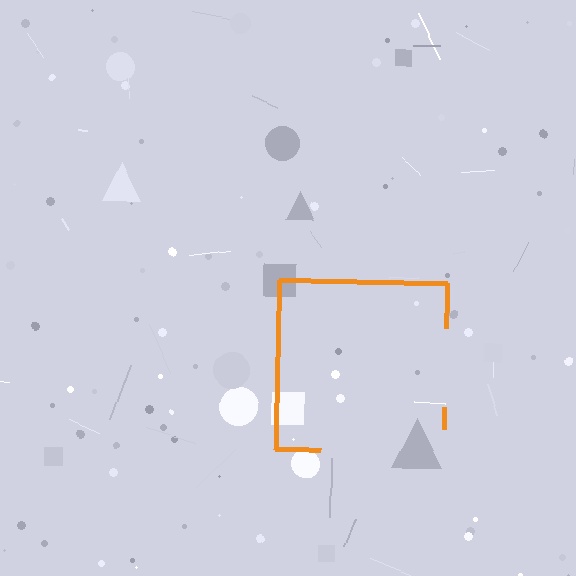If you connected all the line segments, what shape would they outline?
They would outline a square.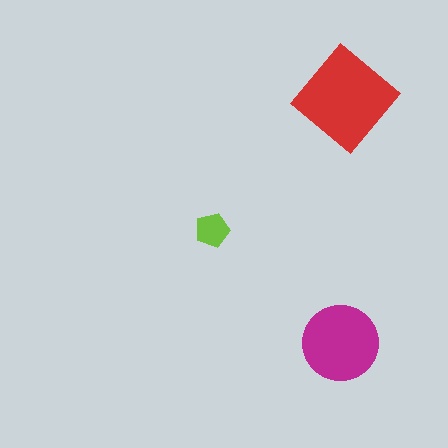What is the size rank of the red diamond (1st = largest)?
1st.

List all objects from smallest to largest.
The lime pentagon, the magenta circle, the red diamond.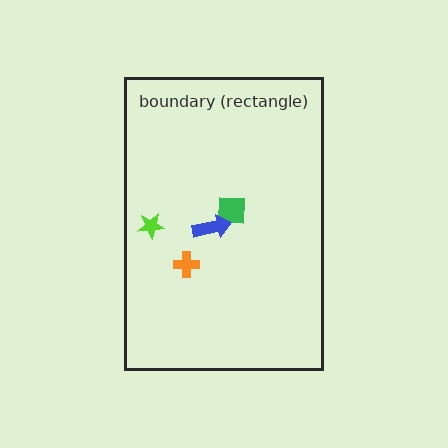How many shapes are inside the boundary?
4 inside, 0 outside.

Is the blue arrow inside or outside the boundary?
Inside.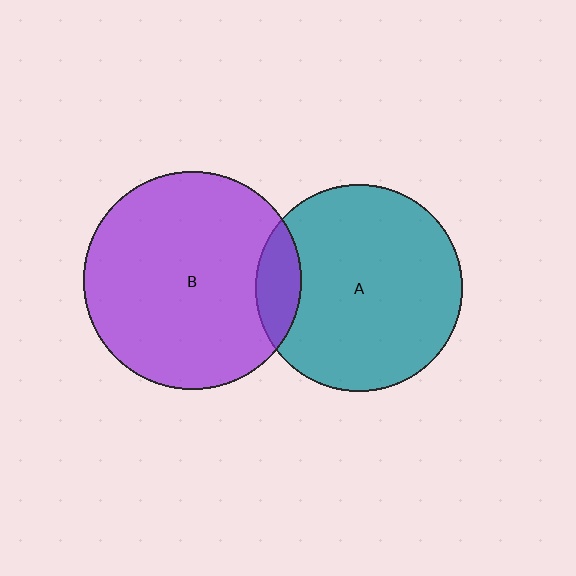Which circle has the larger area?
Circle B (purple).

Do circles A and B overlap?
Yes.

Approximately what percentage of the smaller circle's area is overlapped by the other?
Approximately 10%.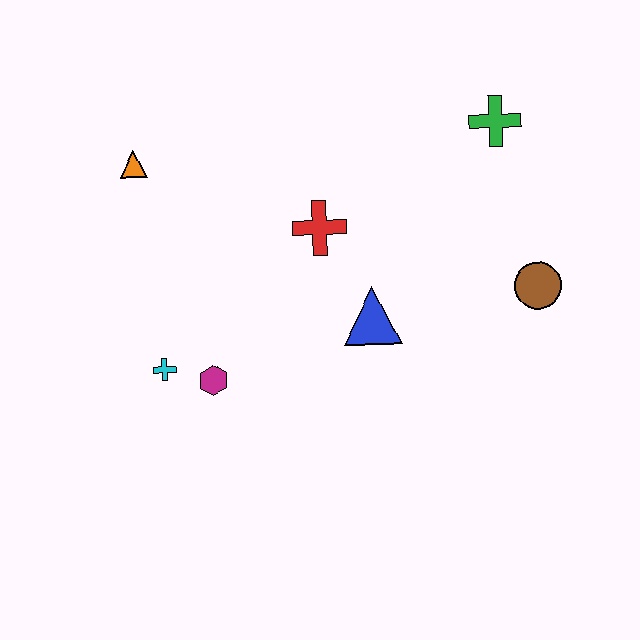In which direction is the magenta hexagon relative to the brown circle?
The magenta hexagon is to the left of the brown circle.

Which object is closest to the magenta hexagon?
The cyan cross is closest to the magenta hexagon.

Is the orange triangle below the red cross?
No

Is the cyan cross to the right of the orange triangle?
Yes